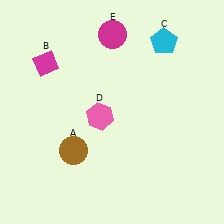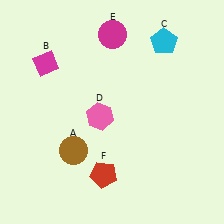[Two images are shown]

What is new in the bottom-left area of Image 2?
A red pentagon (F) was added in the bottom-left area of Image 2.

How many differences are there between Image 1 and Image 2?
There is 1 difference between the two images.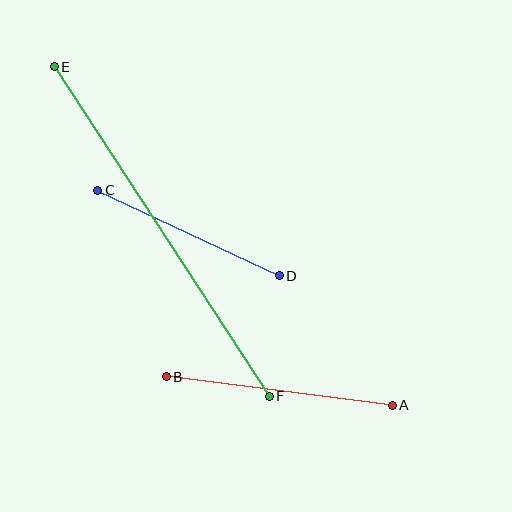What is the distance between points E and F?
The distance is approximately 394 pixels.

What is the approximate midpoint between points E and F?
The midpoint is at approximately (162, 231) pixels.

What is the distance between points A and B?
The distance is approximately 227 pixels.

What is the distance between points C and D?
The distance is approximately 201 pixels.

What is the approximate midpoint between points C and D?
The midpoint is at approximately (188, 233) pixels.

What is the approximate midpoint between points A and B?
The midpoint is at approximately (279, 391) pixels.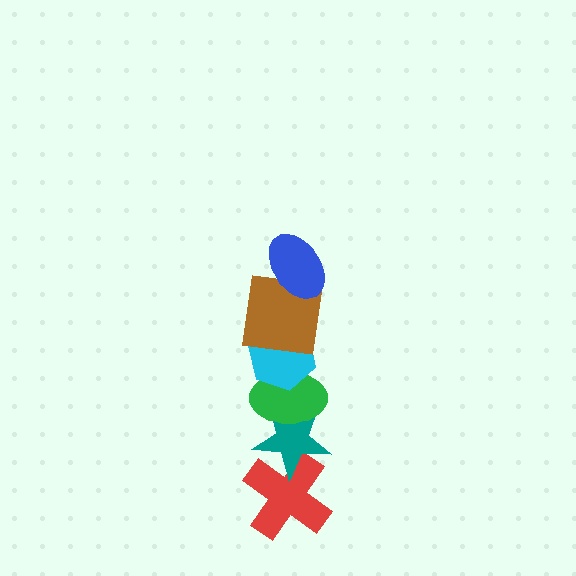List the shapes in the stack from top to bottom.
From top to bottom: the blue ellipse, the brown square, the cyan hexagon, the green ellipse, the teal star, the red cross.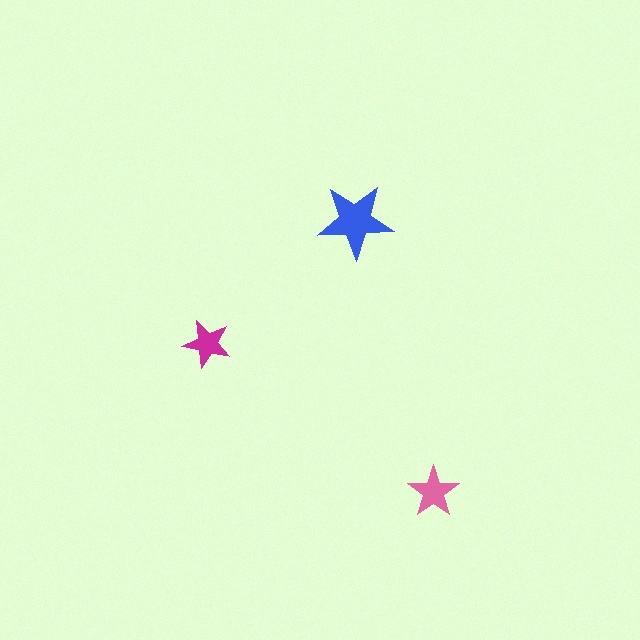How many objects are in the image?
There are 3 objects in the image.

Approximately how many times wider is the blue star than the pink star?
About 1.5 times wider.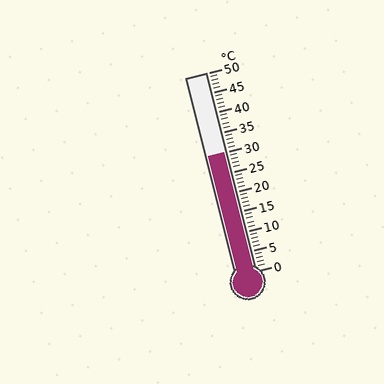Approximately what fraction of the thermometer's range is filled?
The thermometer is filled to approximately 60% of its range.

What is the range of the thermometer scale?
The thermometer scale ranges from 0°C to 50°C.